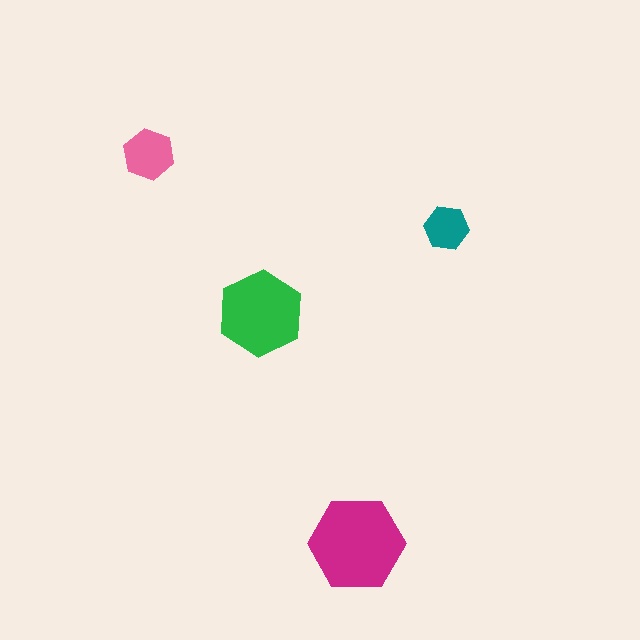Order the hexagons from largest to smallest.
the magenta one, the green one, the pink one, the teal one.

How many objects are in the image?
There are 4 objects in the image.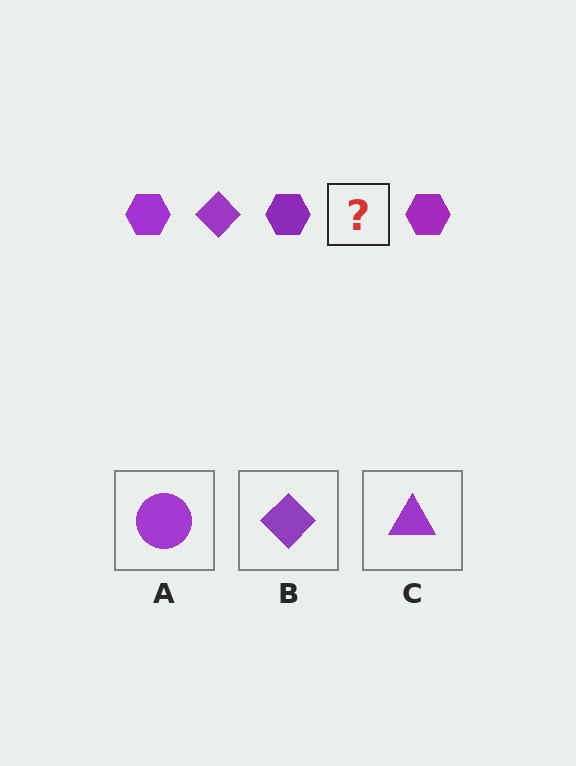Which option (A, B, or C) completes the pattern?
B.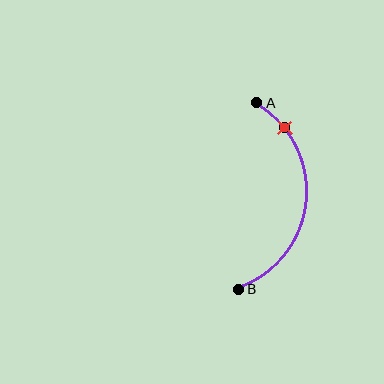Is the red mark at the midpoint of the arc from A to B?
No. The red mark lies on the arc but is closer to endpoint A. The arc midpoint would be at the point on the curve equidistant along the arc from both A and B.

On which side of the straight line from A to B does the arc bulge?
The arc bulges to the right of the straight line connecting A and B.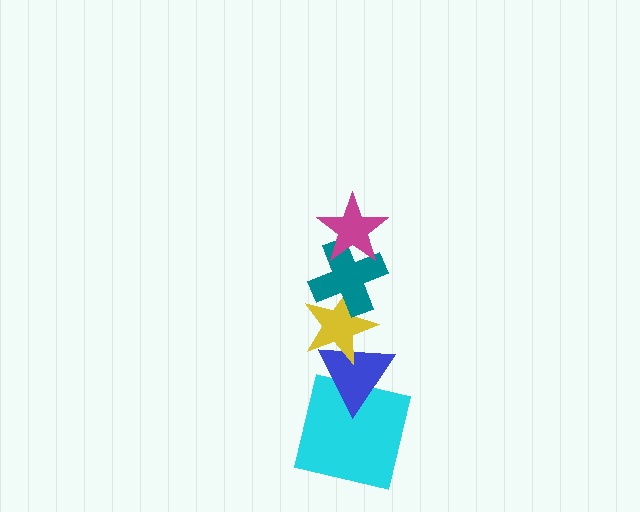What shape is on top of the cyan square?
The blue triangle is on top of the cyan square.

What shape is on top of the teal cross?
The magenta star is on top of the teal cross.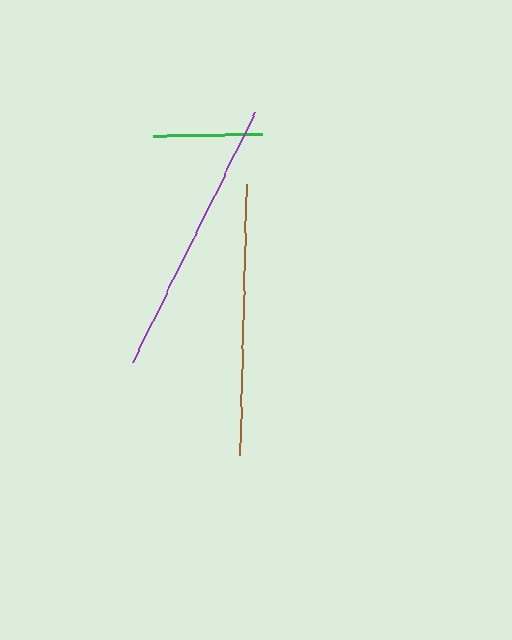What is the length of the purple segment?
The purple segment is approximately 278 pixels long.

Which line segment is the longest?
The purple line is the longest at approximately 278 pixels.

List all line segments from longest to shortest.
From longest to shortest: purple, brown, green.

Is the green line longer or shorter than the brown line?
The brown line is longer than the green line.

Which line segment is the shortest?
The green line is the shortest at approximately 108 pixels.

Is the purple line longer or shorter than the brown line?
The purple line is longer than the brown line.